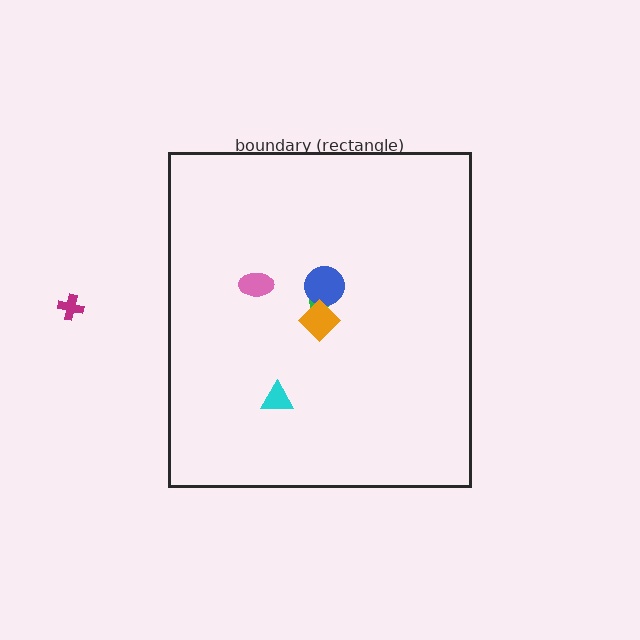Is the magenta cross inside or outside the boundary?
Outside.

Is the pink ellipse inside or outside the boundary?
Inside.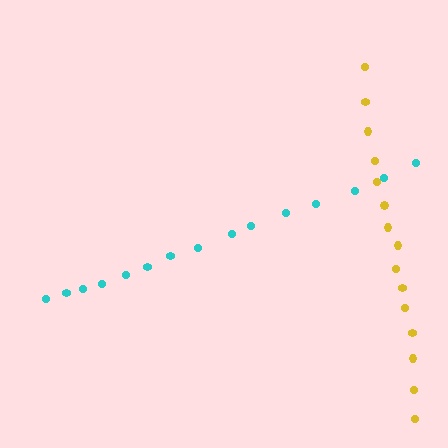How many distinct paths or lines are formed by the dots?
There are 2 distinct paths.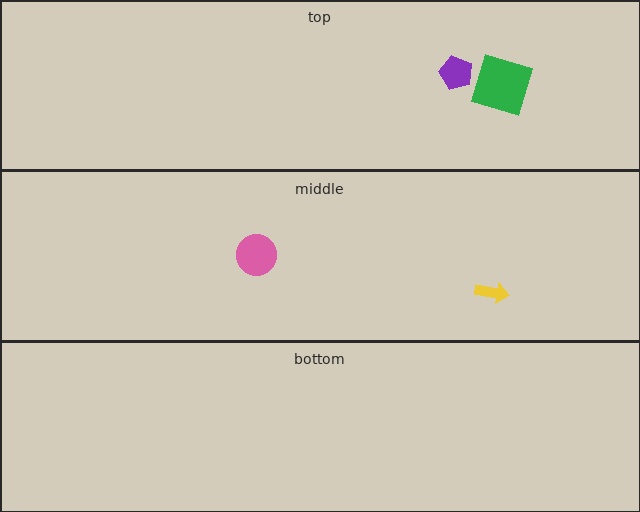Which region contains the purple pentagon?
The top region.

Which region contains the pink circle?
The middle region.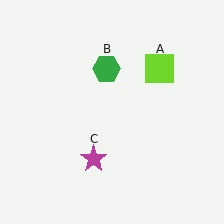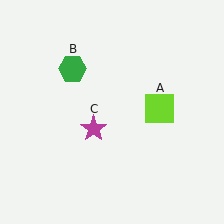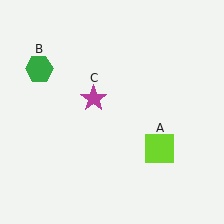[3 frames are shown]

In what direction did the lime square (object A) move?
The lime square (object A) moved down.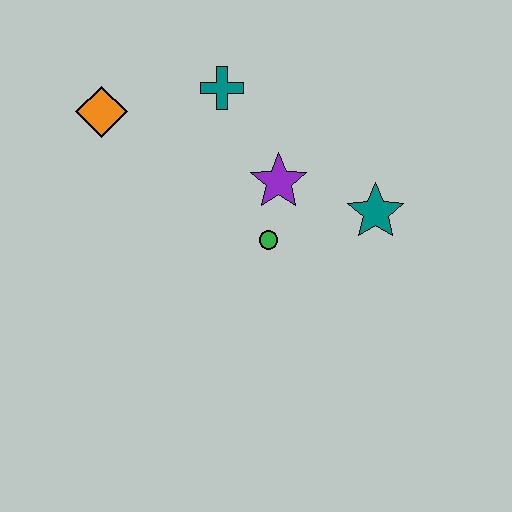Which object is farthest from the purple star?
The orange diamond is farthest from the purple star.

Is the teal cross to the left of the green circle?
Yes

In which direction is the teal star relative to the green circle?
The teal star is to the right of the green circle.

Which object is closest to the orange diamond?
The teal cross is closest to the orange diamond.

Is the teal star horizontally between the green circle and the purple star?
No